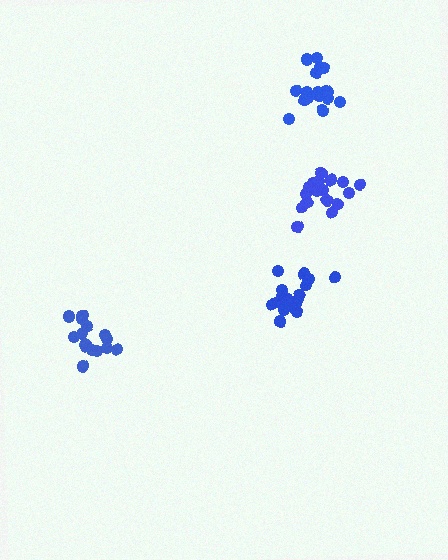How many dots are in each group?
Group 1: 15 dots, Group 2: 17 dots, Group 3: 17 dots, Group 4: 20 dots (69 total).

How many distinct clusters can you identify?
There are 4 distinct clusters.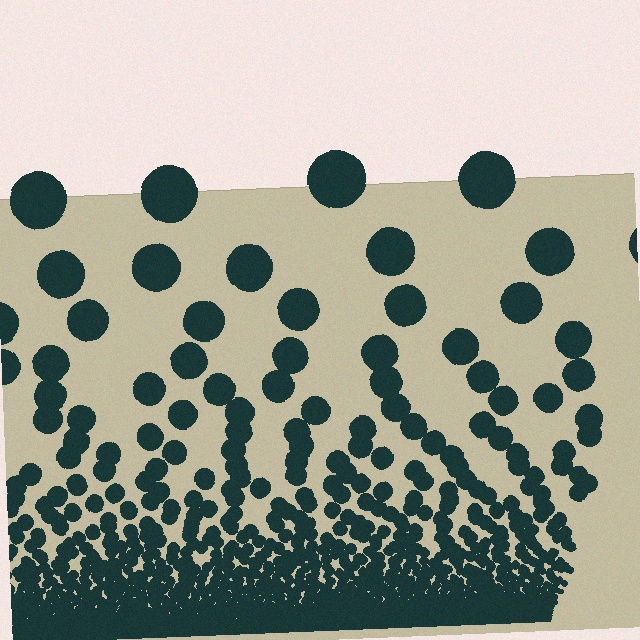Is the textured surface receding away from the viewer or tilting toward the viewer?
The surface appears to tilt toward the viewer. Texture elements get larger and sparser toward the top.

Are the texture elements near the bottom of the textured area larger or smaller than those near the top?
Smaller. The gradient is inverted — elements near the bottom are smaller and denser.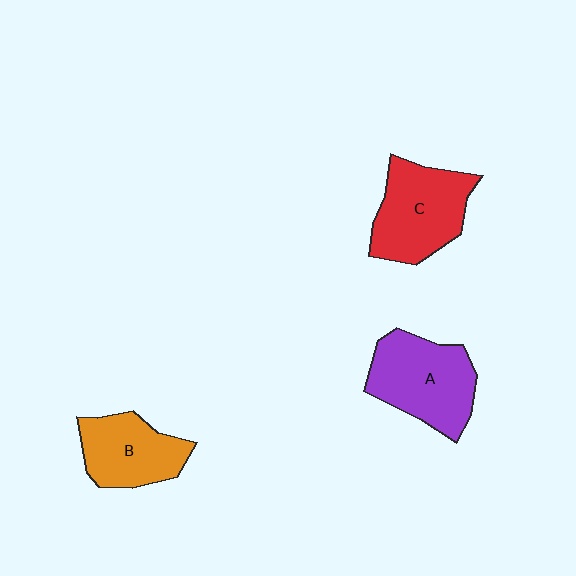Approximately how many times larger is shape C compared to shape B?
Approximately 1.2 times.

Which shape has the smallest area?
Shape B (orange).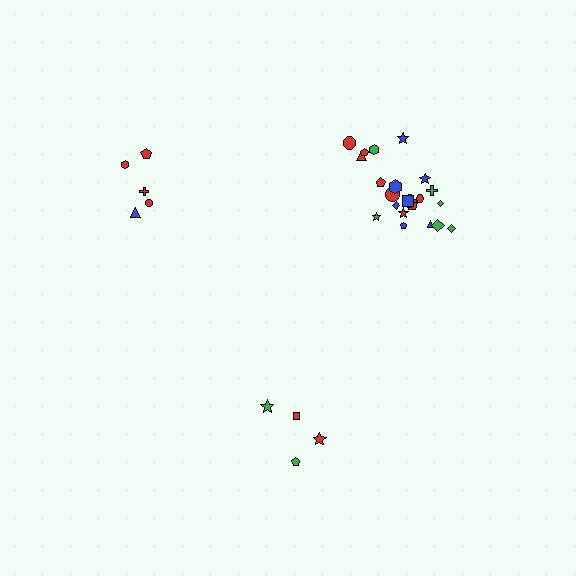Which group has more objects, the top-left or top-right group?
The top-right group.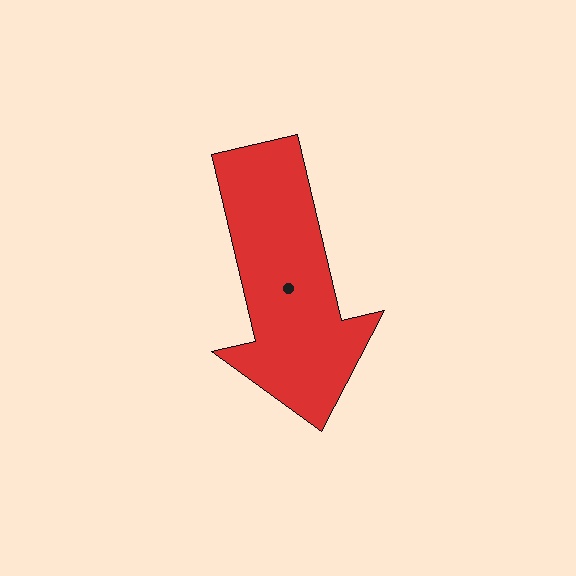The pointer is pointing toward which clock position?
Roughly 6 o'clock.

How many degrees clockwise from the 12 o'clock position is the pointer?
Approximately 167 degrees.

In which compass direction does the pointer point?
South.